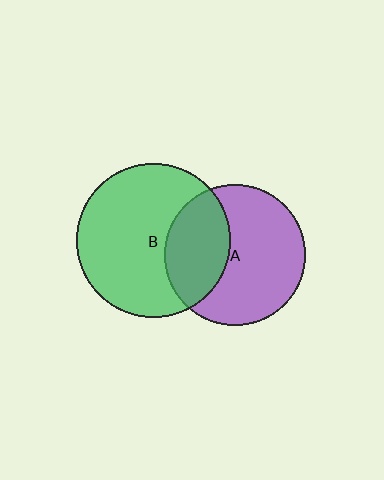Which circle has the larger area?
Circle B (green).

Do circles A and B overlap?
Yes.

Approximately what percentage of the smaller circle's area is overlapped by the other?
Approximately 35%.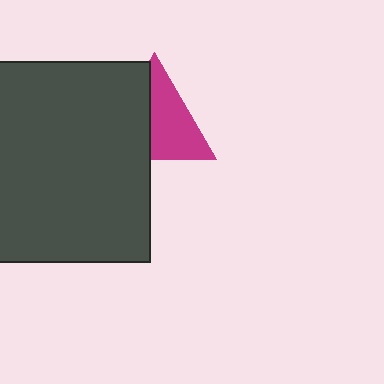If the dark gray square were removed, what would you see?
You would see the complete magenta triangle.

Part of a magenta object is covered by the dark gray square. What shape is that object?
It is a triangle.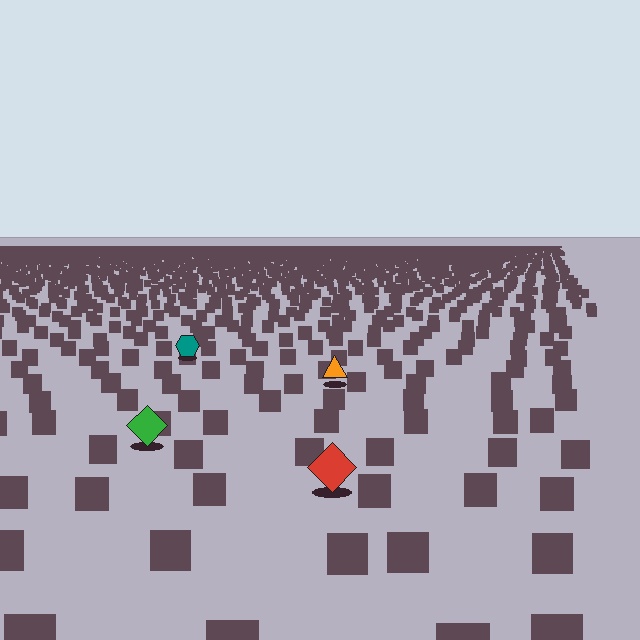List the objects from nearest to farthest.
From nearest to farthest: the red diamond, the green diamond, the orange triangle, the teal hexagon.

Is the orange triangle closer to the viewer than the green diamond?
No. The green diamond is closer — you can tell from the texture gradient: the ground texture is coarser near it.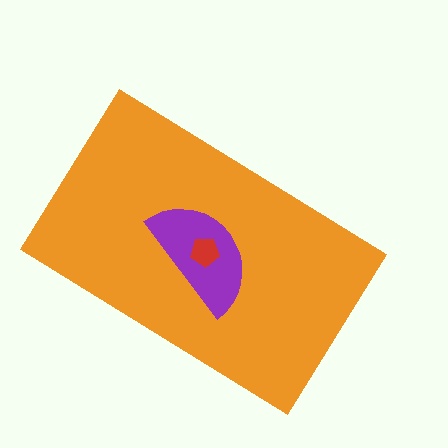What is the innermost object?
The red pentagon.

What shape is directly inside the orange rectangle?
The purple semicircle.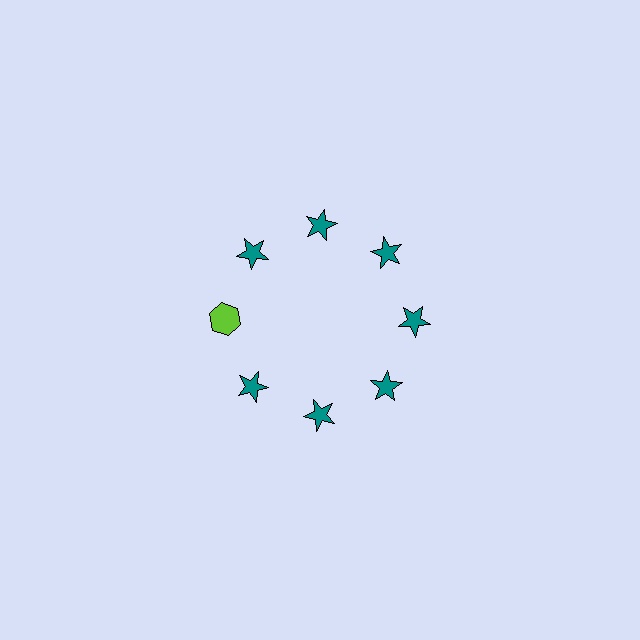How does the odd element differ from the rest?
It differs in both color (lime instead of teal) and shape (hexagon instead of star).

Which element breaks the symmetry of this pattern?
The lime hexagon at roughly the 9 o'clock position breaks the symmetry. All other shapes are teal stars.